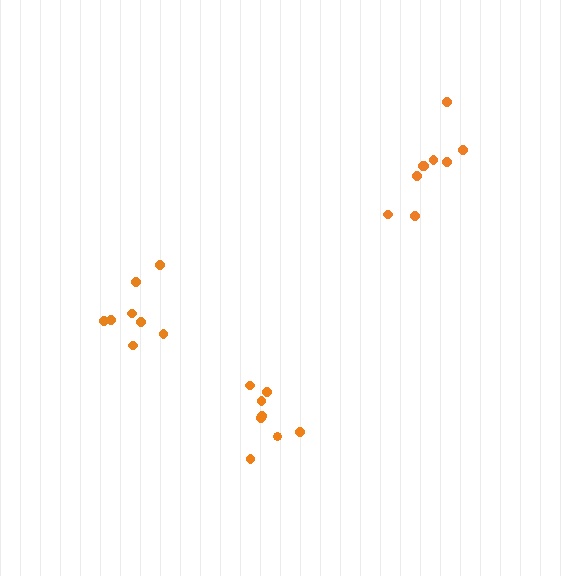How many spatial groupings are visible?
There are 3 spatial groupings.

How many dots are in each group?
Group 1: 9 dots, Group 2: 8 dots, Group 3: 8 dots (25 total).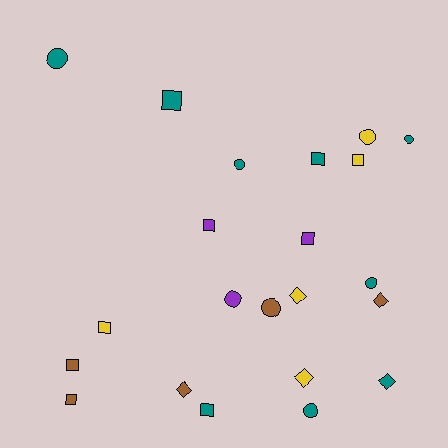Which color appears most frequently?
Teal, with 9 objects.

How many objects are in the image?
There are 22 objects.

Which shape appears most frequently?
Square, with 9 objects.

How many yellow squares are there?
There are 2 yellow squares.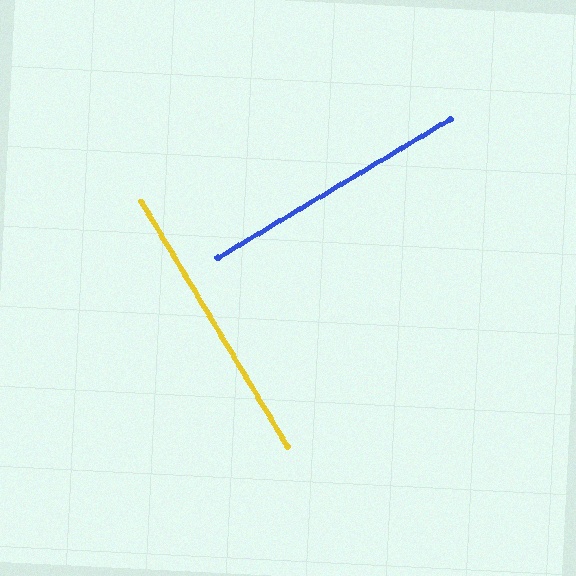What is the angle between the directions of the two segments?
Approximately 90 degrees.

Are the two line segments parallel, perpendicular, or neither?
Perpendicular — they meet at approximately 90°.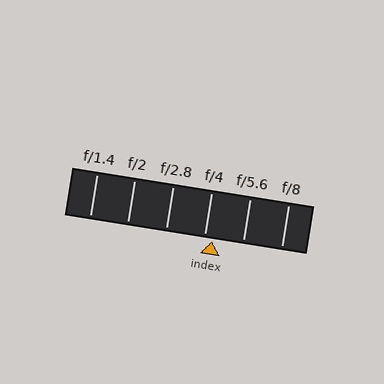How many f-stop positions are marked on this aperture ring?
There are 6 f-stop positions marked.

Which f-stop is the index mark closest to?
The index mark is closest to f/4.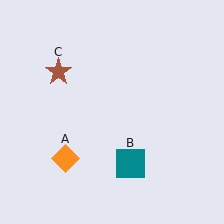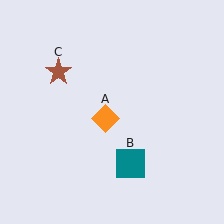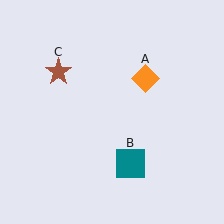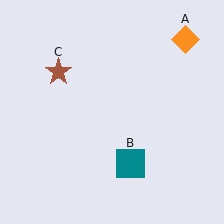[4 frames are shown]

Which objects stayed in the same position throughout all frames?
Teal square (object B) and brown star (object C) remained stationary.